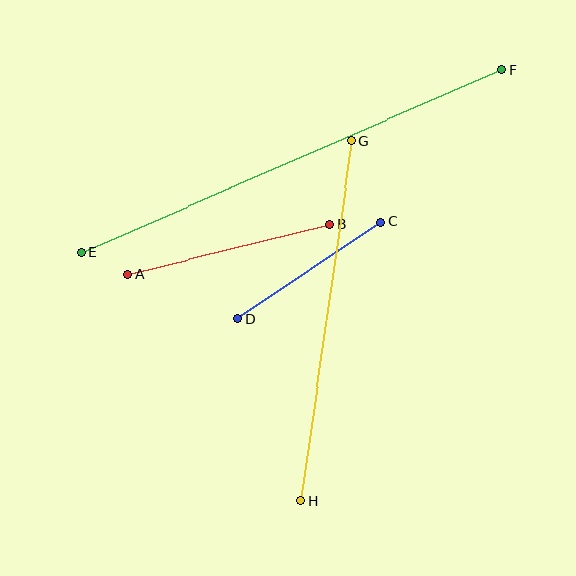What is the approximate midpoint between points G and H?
The midpoint is at approximately (326, 321) pixels.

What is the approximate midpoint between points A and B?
The midpoint is at approximately (229, 249) pixels.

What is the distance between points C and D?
The distance is approximately 172 pixels.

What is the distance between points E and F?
The distance is approximately 458 pixels.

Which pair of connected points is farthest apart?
Points E and F are farthest apart.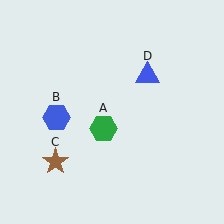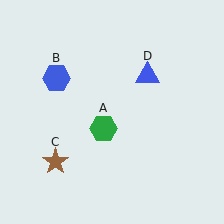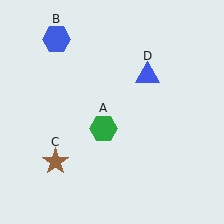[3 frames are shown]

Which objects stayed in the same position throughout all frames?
Green hexagon (object A) and brown star (object C) and blue triangle (object D) remained stationary.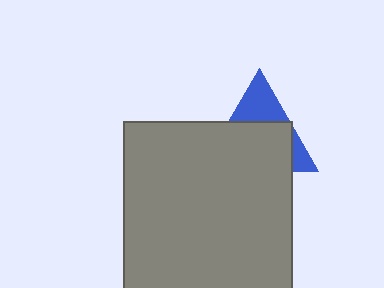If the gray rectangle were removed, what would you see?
You would see the complete blue triangle.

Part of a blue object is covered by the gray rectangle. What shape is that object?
It is a triangle.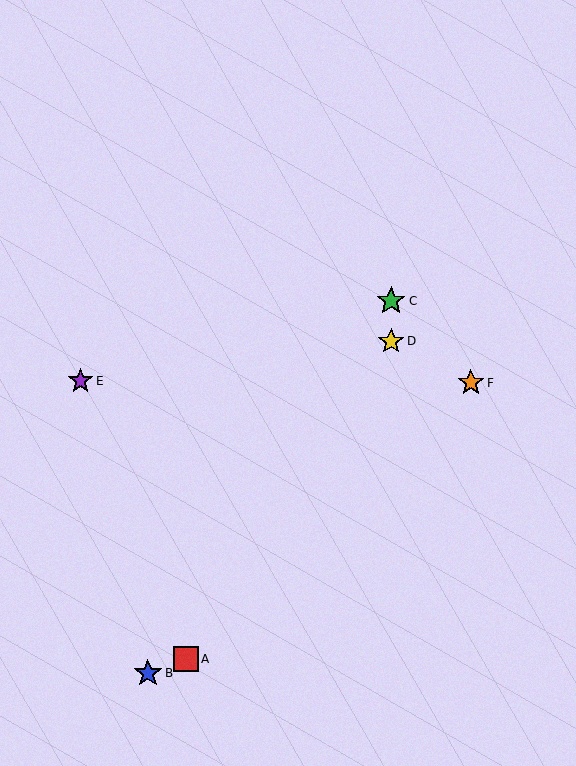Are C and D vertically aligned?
Yes, both are at x≈391.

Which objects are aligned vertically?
Objects C, D are aligned vertically.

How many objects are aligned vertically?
2 objects (C, D) are aligned vertically.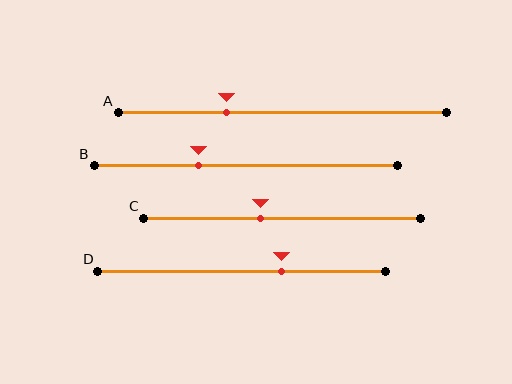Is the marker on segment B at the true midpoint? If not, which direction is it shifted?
No, the marker on segment B is shifted to the left by about 16% of the segment length.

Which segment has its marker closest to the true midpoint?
Segment C has its marker closest to the true midpoint.